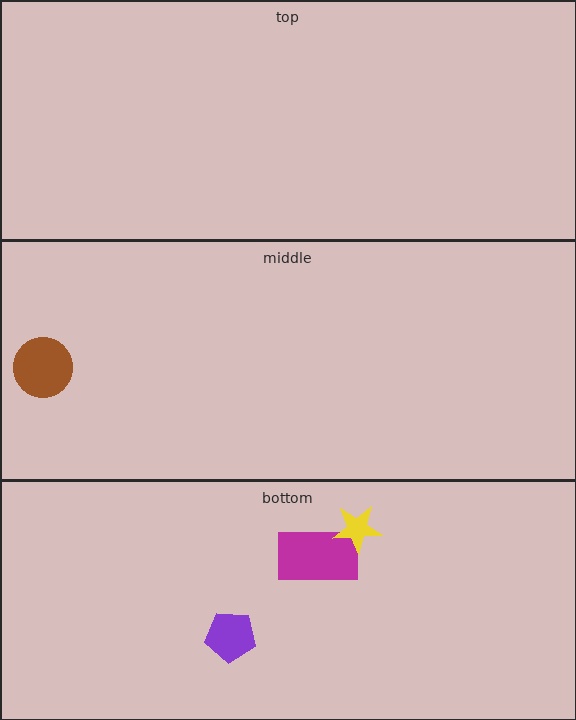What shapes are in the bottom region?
The magenta rectangle, the purple pentagon, the yellow star.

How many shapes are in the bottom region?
3.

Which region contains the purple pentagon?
The bottom region.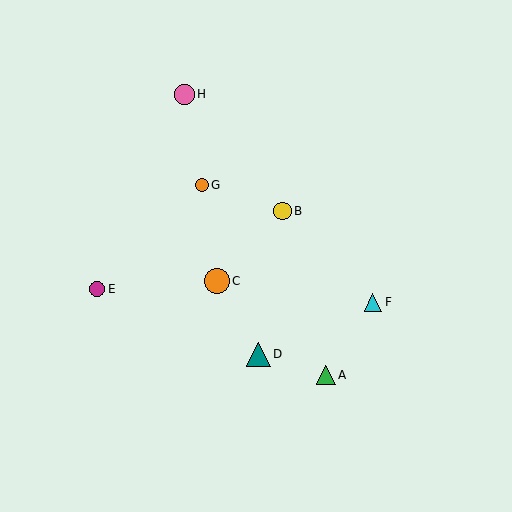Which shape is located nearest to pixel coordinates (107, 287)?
The magenta circle (labeled E) at (97, 289) is nearest to that location.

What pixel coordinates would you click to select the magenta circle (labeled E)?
Click at (97, 289) to select the magenta circle E.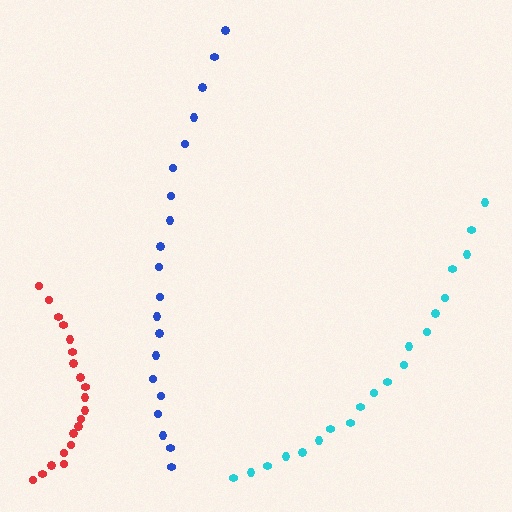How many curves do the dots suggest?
There are 3 distinct paths.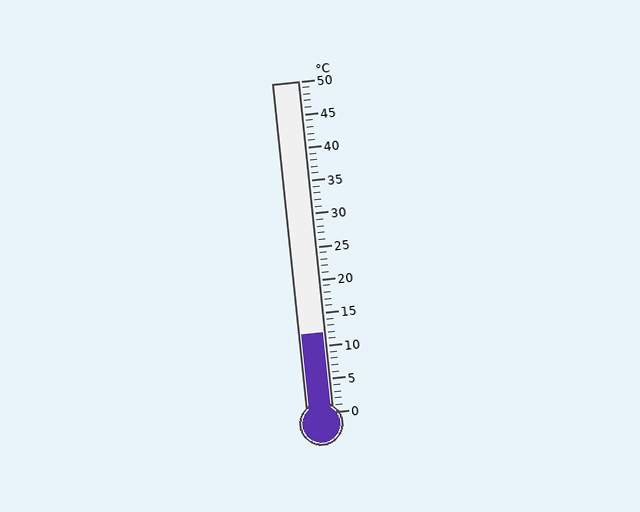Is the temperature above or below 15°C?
The temperature is below 15°C.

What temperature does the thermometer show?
The thermometer shows approximately 12°C.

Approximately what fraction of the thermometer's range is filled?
The thermometer is filled to approximately 25% of its range.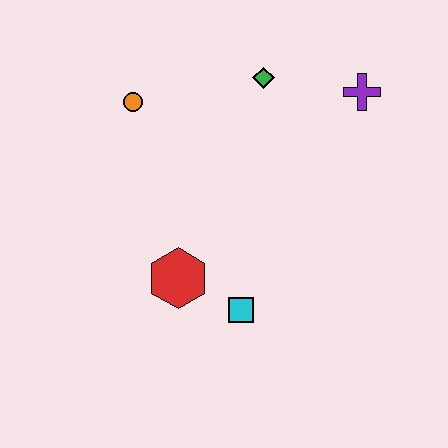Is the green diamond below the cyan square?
No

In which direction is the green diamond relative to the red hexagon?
The green diamond is above the red hexagon.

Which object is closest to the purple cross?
The green diamond is closest to the purple cross.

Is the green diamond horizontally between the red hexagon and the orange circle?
No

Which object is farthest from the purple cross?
The red hexagon is farthest from the purple cross.